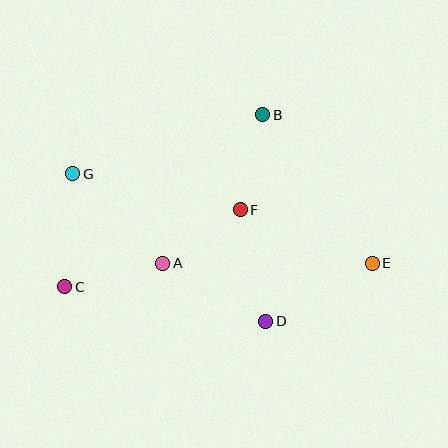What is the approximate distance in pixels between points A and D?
The distance between A and D is approximately 118 pixels.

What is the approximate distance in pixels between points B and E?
The distance between B and E is approximately 185 pixels.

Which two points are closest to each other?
Points A and F are closest to each other.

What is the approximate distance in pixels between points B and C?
The distance between B and C is approximately 262 pixels.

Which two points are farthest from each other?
Points E and G are farthest from each other.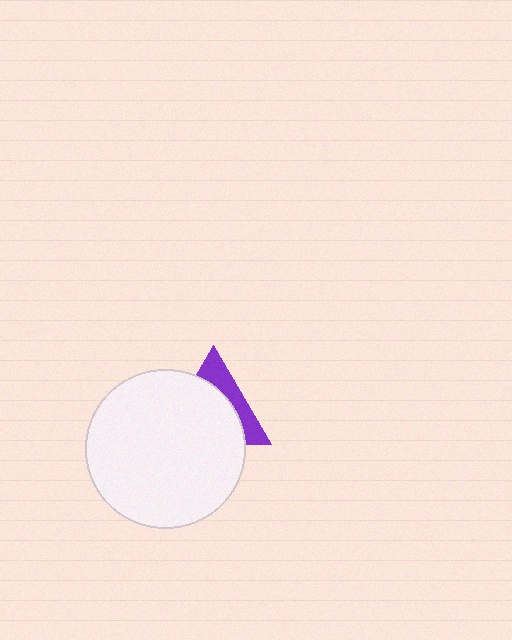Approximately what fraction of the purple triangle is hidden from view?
Roughly 66% of the purple triangle is hidden behind the white circle.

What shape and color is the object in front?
The object in front is a white circle.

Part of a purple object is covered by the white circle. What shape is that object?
It is a triangle.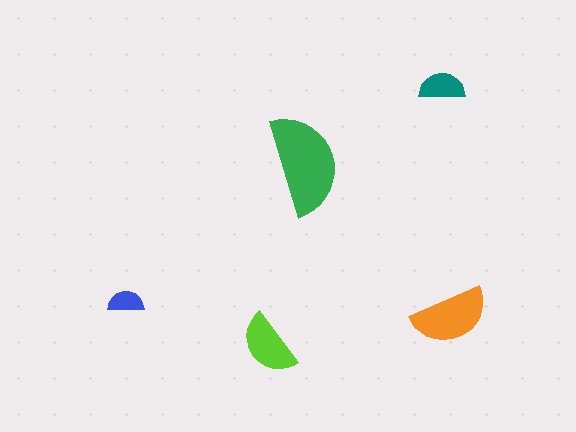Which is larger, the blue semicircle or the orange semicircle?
The orange one.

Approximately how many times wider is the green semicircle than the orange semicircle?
About 1.5 times wider.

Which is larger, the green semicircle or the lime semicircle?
The green one.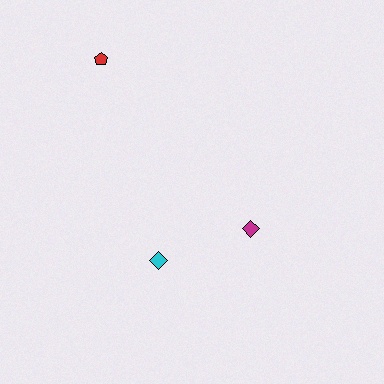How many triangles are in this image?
There are no triangles.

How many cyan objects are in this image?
There is 1 cyan object.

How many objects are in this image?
There are 3 objects.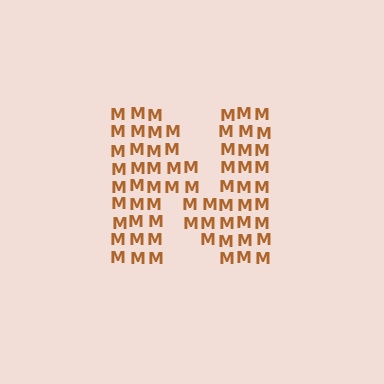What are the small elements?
The small elements are letter M's.